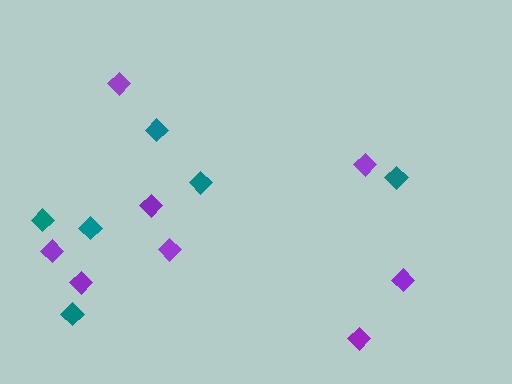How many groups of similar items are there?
There are 2 groups: one group of teal diamonds (6) and one group of purple diamonds (8).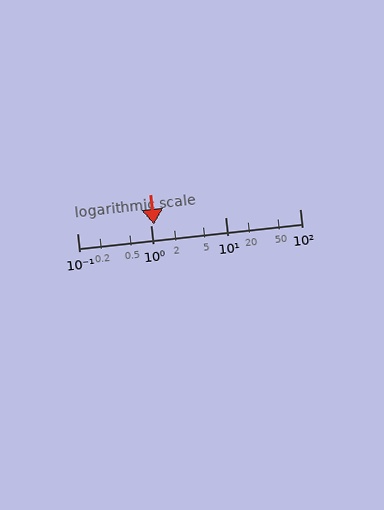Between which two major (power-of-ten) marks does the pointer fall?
The pointer is between 1 and 10.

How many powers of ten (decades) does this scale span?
The scale spans 3 decades, from 0.1 to 100.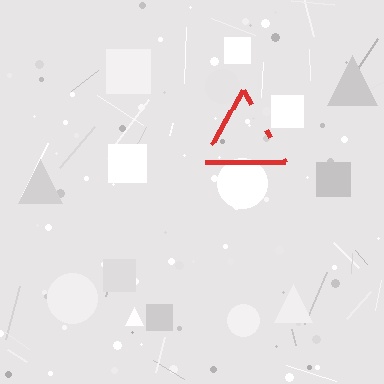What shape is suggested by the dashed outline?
The dashed outline suggests a triangle.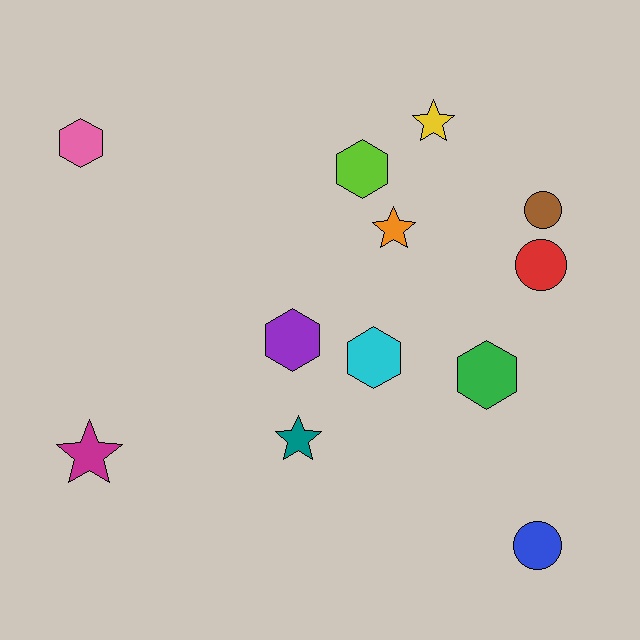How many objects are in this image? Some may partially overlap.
There are 12 objects.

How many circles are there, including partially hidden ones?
There are 3 circles.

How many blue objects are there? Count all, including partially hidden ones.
There is 1 blue object.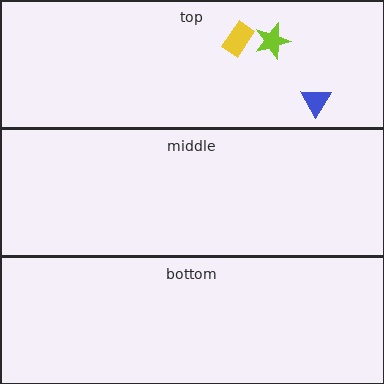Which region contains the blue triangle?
The top region.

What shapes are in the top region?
The lime star, the blue triangle, the yellow rectangle.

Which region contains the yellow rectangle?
The top region.